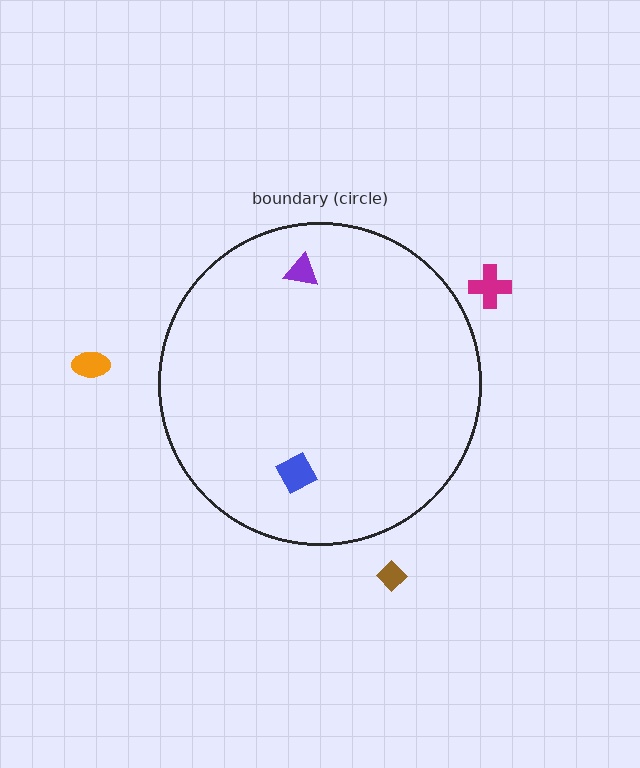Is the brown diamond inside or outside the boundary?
Outside.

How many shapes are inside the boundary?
2 inside, 3 outside.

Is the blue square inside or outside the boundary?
Inside.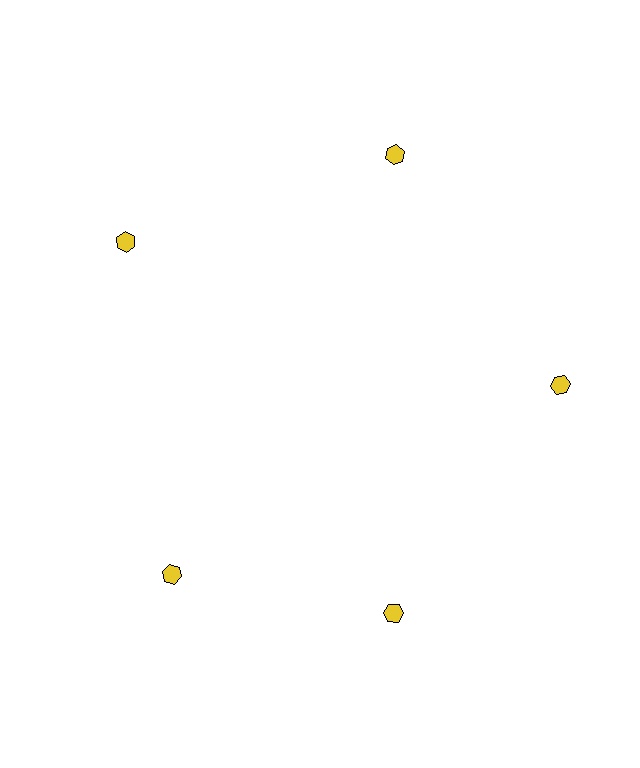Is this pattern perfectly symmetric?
No. The 5 yellow hexagons are arranged in a ring, but one element near the 8 o'clock position is rotated out of alignment along the ring, breaking the 5-fold rotational symmetry.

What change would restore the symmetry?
The symmetry would be restored by rotating it back into even spacing with its neighbors so that all 5 hexagons sit at equal angles and equal distance from the center.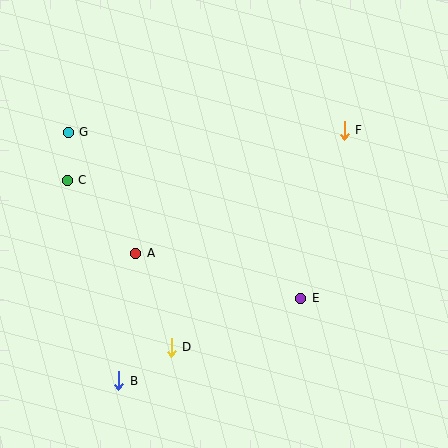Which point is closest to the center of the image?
Point A at (135, 253) is closest to the center.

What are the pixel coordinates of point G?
Point G is at (68, 132).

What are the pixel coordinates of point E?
Point E is at (301, 298).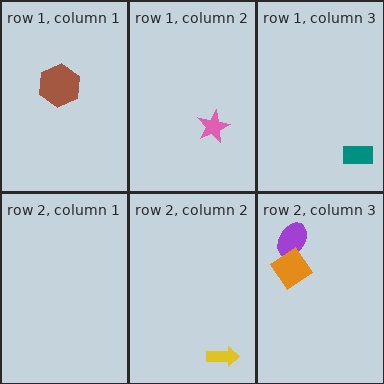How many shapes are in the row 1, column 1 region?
1.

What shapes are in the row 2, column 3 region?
The purple ellipse, the orange diamond.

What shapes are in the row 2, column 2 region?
The yellow arrow.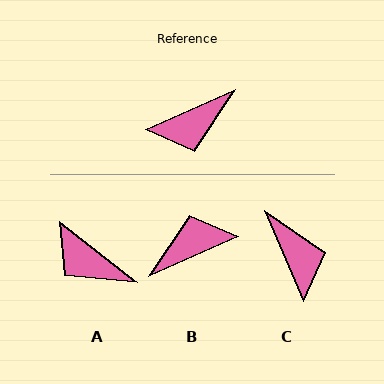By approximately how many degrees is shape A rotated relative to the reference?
Approximately 62 degrees clockwise.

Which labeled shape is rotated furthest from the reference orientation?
B, about 180 degrees away.